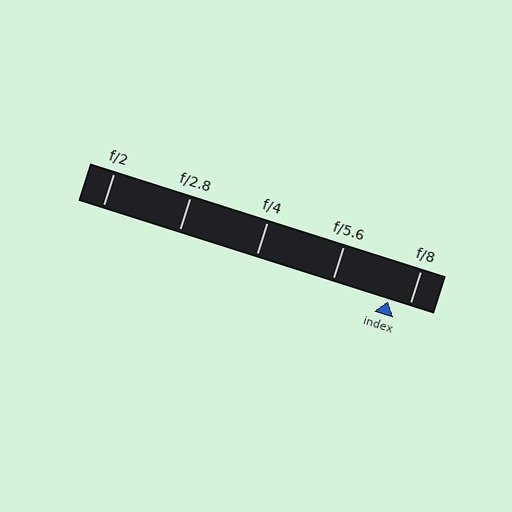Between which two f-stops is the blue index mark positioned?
The index mark is between f/5.6 and f/8.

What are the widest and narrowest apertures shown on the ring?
The widest aperture shown is f/2 and the narrowest is f/8.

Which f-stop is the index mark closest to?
The index mark is closest to f/8.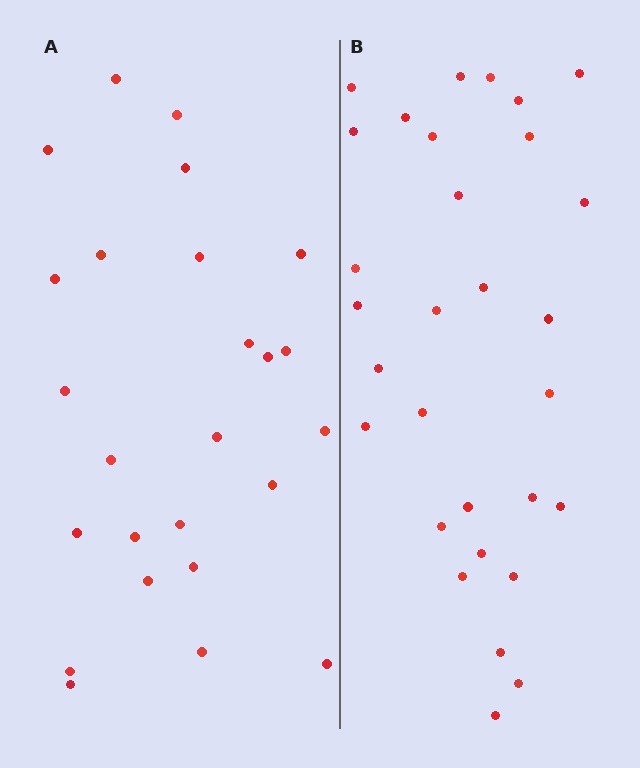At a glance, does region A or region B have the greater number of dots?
Region B (the right region) has more dots.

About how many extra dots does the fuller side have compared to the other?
Region B has about 5 more dots than region A.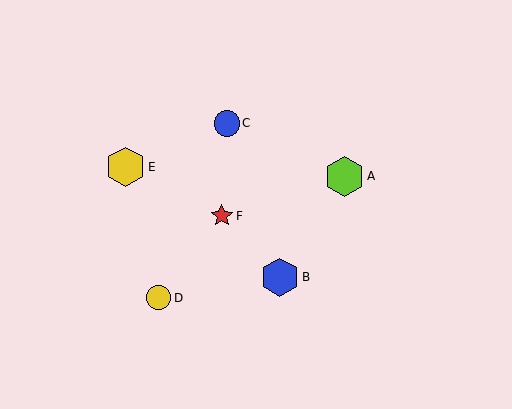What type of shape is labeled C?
Shape C is a blue circle.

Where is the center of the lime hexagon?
The center of the lime hexagon is at (344, 176).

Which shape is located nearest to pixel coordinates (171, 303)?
The yellow circle (labeled D) at (159, 298) is nearest to that location.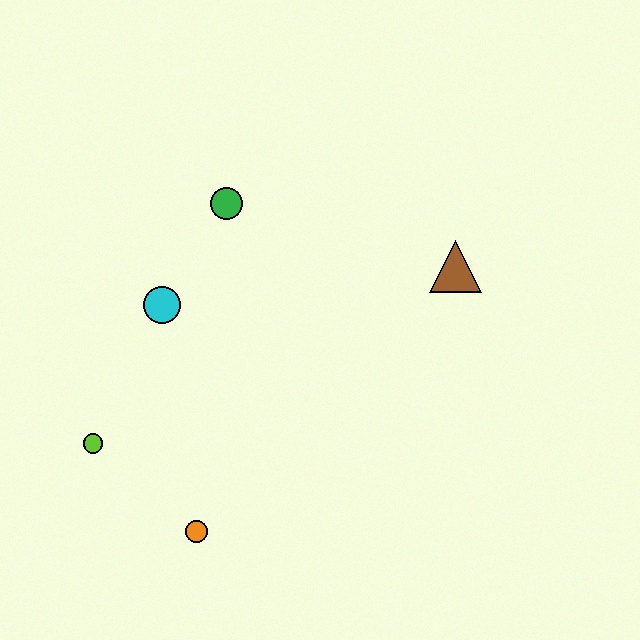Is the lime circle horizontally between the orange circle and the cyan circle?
No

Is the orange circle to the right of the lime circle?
Yes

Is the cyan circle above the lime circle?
Yes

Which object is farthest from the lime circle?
The brown triangle is farthest from the lime circle.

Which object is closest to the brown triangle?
The green circle is closest to the brown triangle.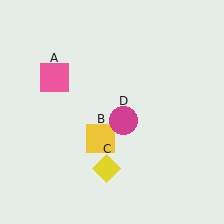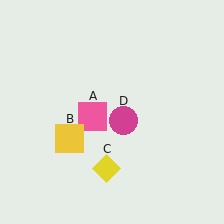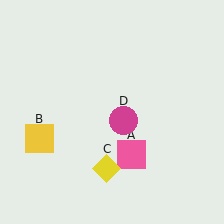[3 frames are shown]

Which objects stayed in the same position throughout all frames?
Yellow diamond (object C) and magenta circle (object D) remained stationary.